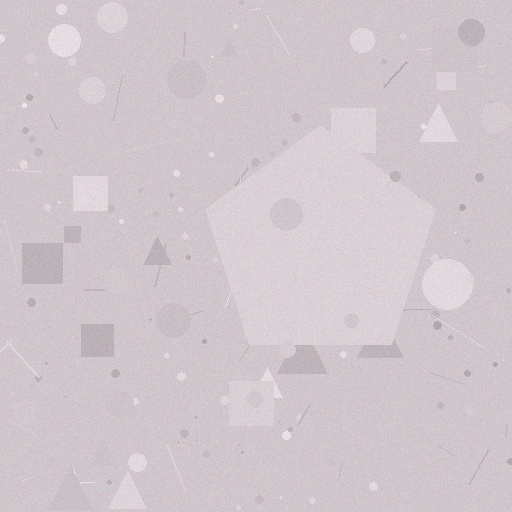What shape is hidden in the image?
A pentagon is hidden in the image.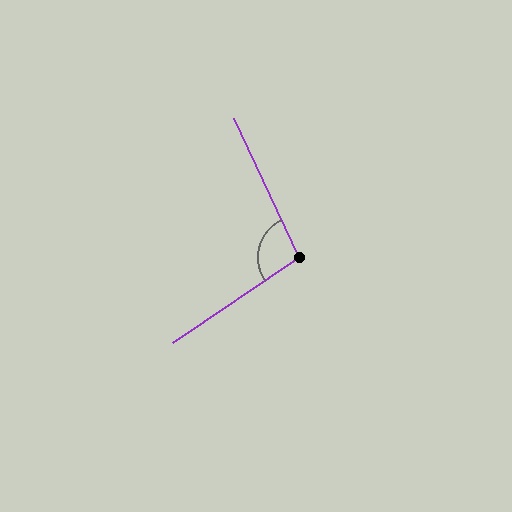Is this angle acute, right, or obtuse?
It is obtuse.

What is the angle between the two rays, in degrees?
Approximately 99 degrees.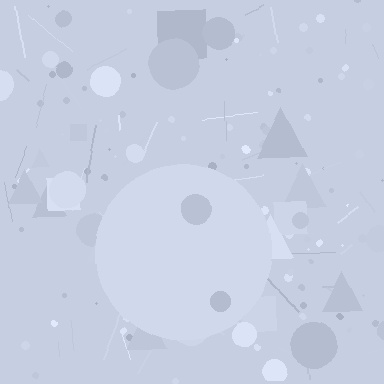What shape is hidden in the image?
A circle is hidden in the image.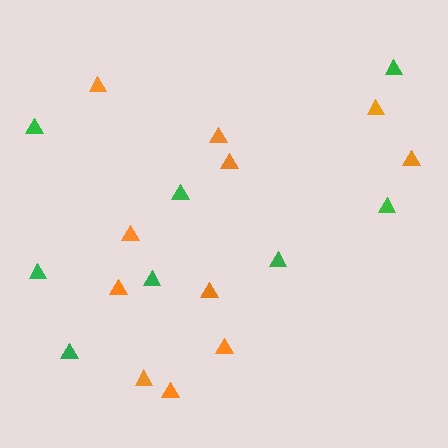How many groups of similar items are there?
There are 2 groups: one group of orange triangles (11) and one group of green triangles (8).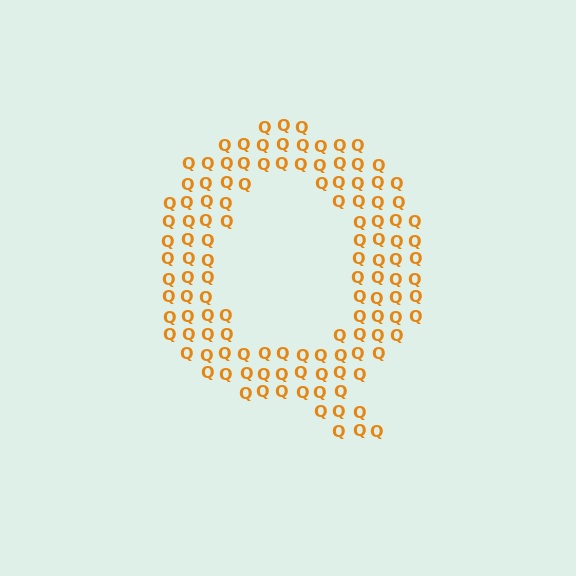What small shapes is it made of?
It is made of small letter Q's.